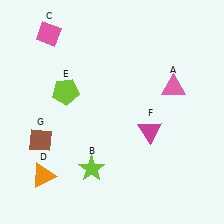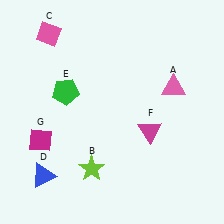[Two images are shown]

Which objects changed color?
D changed from orange to blue. E changed from lime to green. G changed from brown to magenta.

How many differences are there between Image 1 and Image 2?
There are 3 differences between the two images.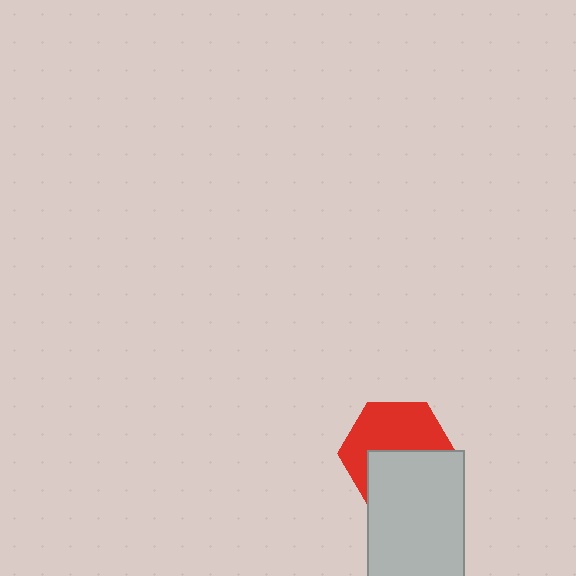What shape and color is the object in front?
The object in front is a light gray rectangle.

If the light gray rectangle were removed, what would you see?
You would see the complete red hexagon.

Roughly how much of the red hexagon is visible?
About half of it is visible (roughly 55%).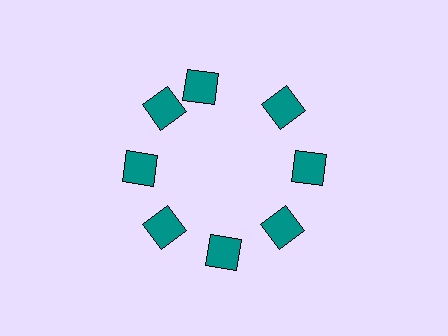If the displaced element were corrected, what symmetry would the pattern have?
It would have 8-fold rotational symmetry — the pattern would map onto itself every 45 degrees.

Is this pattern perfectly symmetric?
No. The 8 teal squares are arranged in a ring, but one element near the 12 o'clock position is rotated out of alignment along the ring, breaking the 8-fold rotational symmetry.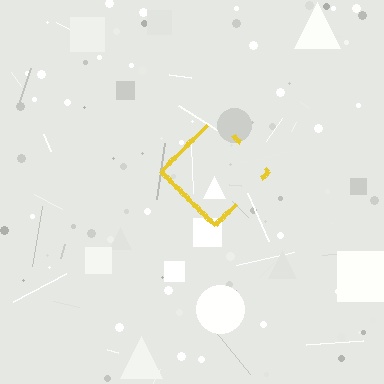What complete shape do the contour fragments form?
The contour fragments form a diamond.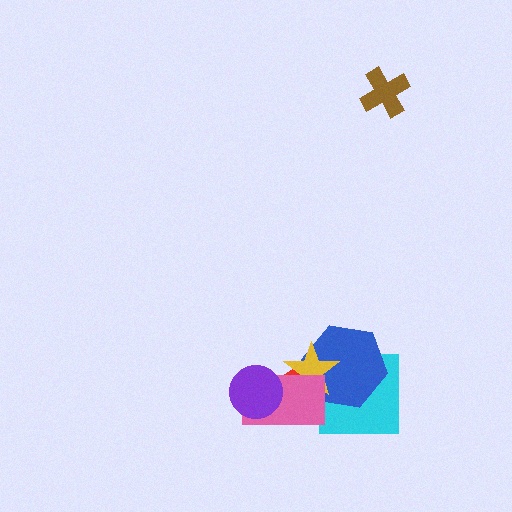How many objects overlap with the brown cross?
0 objects overlap with the brown cross.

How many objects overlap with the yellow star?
4 objects overlap with the yellow star.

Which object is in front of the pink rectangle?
The purple circle is in front of the pink rectangle.